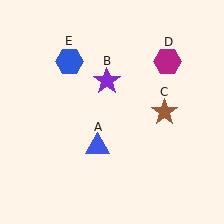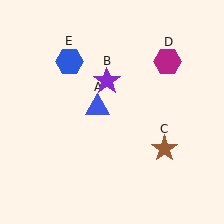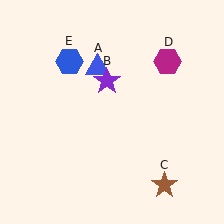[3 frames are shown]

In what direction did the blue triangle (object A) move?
The blue triangle (object A) moved up.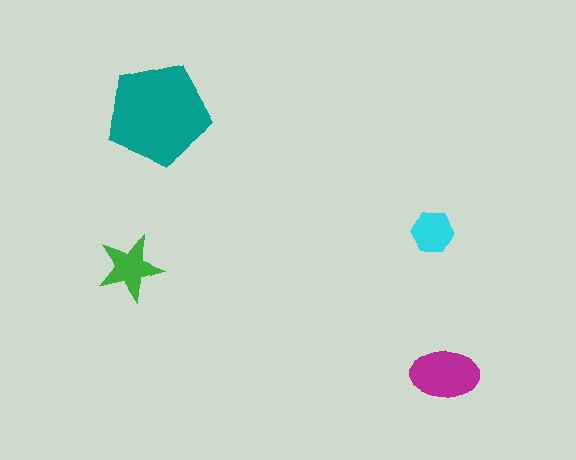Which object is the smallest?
The cyan hexagon.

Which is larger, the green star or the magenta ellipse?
The magenta ellipse.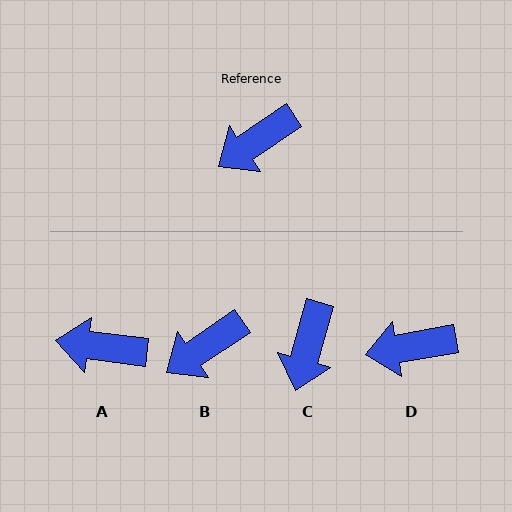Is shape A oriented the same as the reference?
No, it is off by about 41 degrees.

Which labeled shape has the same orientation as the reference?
B.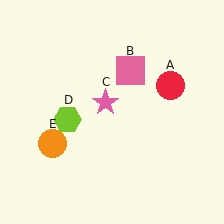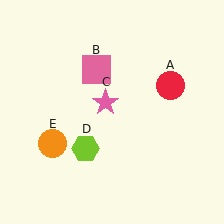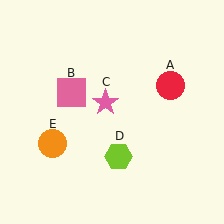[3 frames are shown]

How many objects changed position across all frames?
2 objects changed position: pink square (object B), lime hexagon (object D).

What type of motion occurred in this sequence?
The pink square (object B), lime hexagon (object D) rotated counterclockwise around the center of the scene.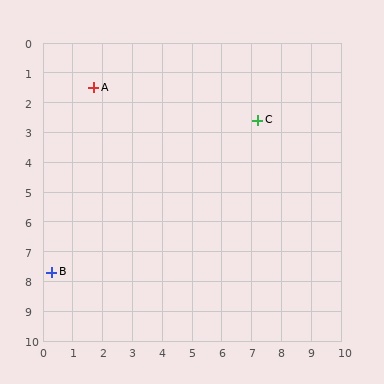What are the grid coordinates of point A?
Point A is at approximately (1.7, 1.5).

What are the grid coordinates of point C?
Point C is at approximately (7.2, 2.6).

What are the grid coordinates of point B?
Point B is at approximately (0.3, 7.7).